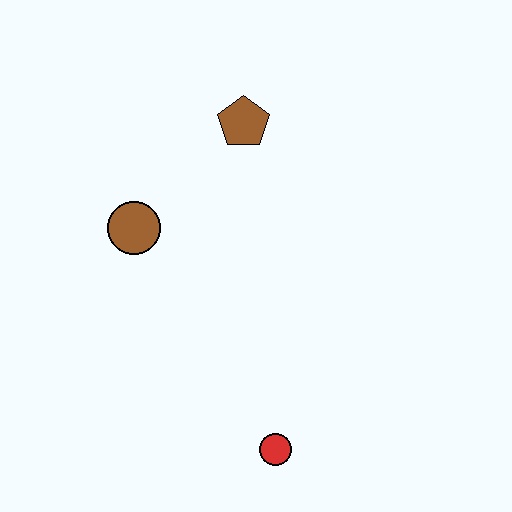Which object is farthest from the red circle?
The brown pentagon is farthest from the red circle.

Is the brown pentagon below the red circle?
No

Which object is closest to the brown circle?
The brown pentagon is closest to the brown circle.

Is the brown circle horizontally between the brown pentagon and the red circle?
No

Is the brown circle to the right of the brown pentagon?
No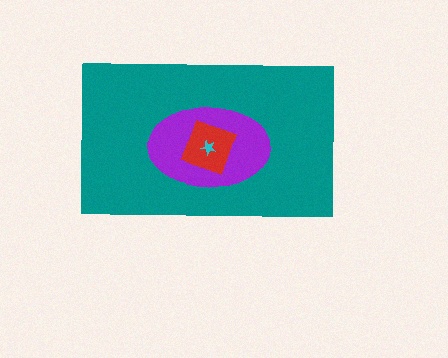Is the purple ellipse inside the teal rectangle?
Yes.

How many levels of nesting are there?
4.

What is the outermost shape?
The teal rectangle.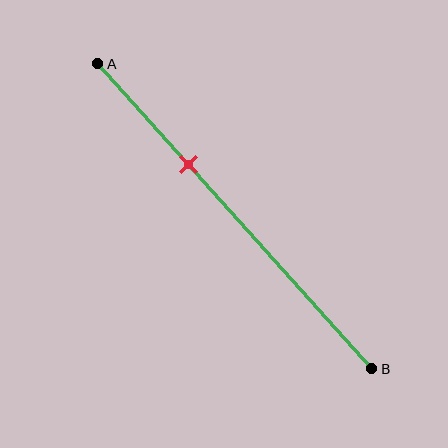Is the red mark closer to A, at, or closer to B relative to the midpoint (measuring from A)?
The red mark is closer to point A than the midpoint of segment AB.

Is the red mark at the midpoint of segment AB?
No, the mark is at about 35% from A, not at the 50% midpoint.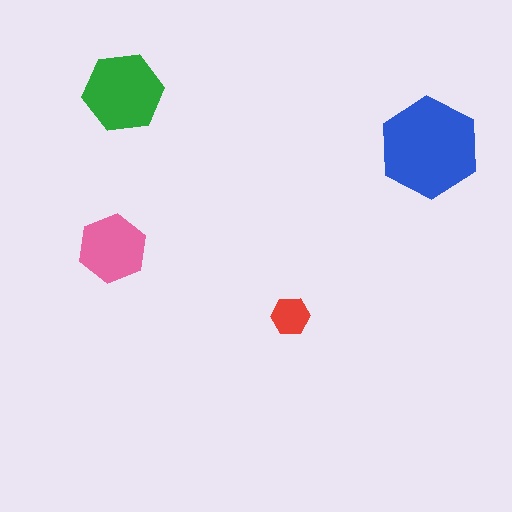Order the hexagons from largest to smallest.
the blue one, the green one, the pink one, the red one.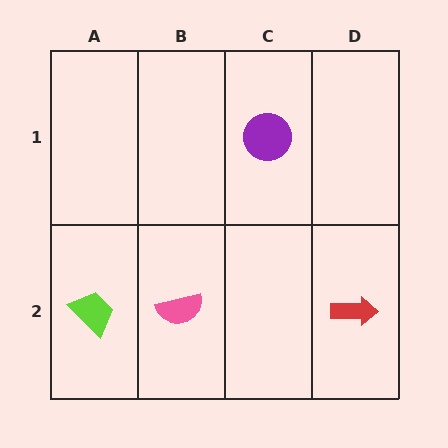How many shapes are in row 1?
1 shape.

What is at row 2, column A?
A lime trapezoid.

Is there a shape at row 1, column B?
No, that cell is empty.